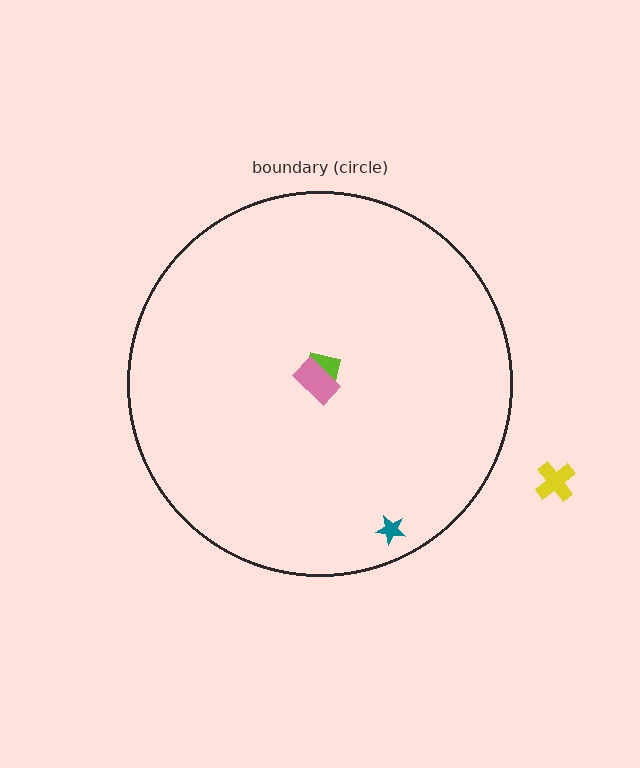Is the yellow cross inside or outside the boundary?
Outside.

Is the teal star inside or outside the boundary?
Inside.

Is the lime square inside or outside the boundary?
Inside.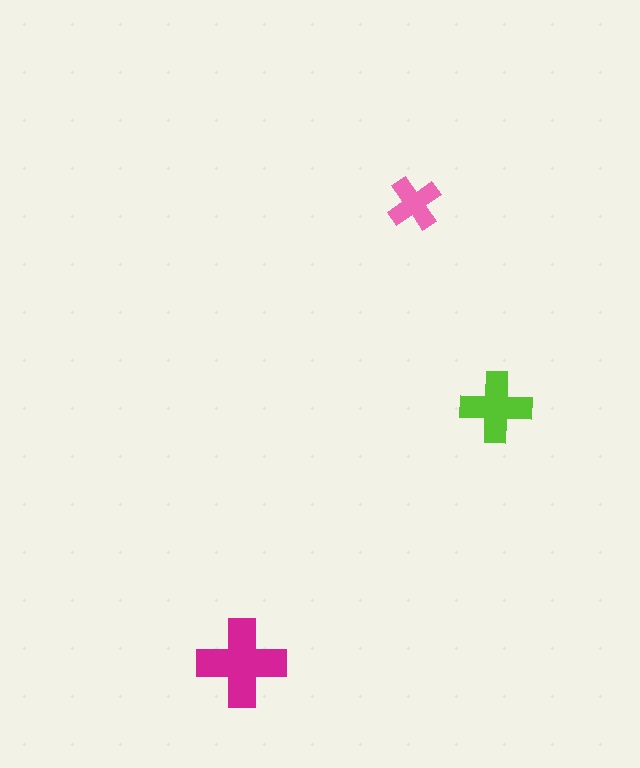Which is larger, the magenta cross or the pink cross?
The magenta one.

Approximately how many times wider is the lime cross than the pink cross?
About 1.5 times wider.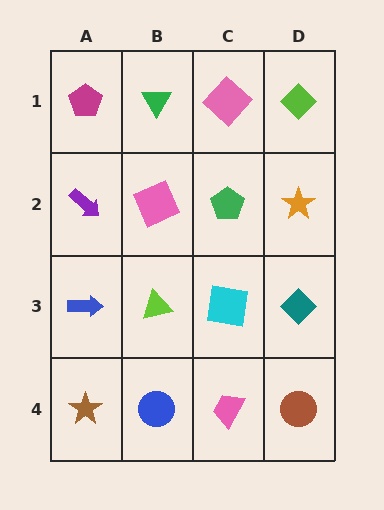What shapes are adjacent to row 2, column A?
A magenta pentagon (row 1, column A), a blue arrow (row 3, column A), a pink square (row 2, column B).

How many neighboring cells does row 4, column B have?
3.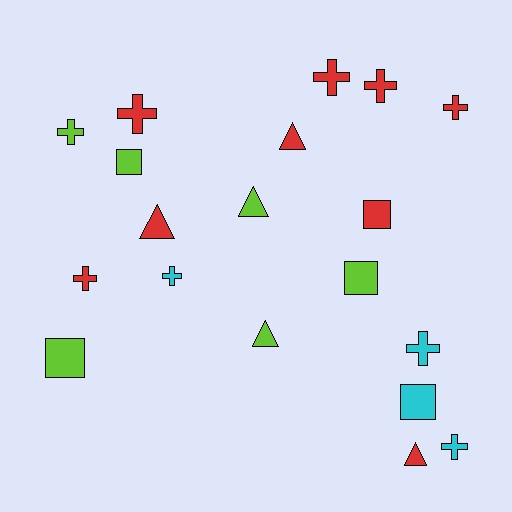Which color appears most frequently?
Red, with 9 objects.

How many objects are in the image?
There are 19 objects.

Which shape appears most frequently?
Cross, with 9 objects.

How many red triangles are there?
There are 3 red triangles.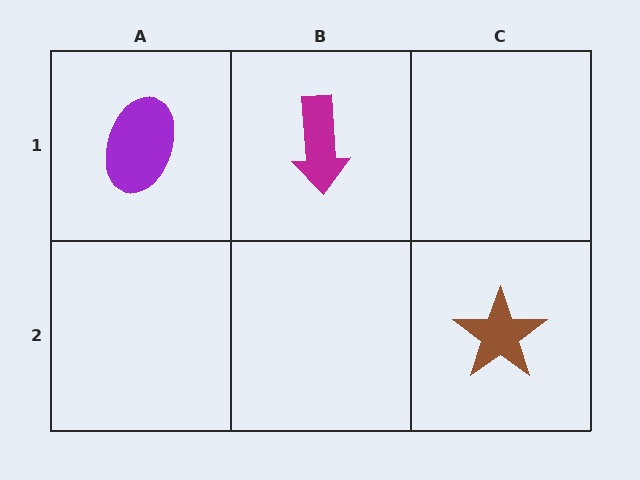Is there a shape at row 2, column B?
No, that cell is empty.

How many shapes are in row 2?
1 shape.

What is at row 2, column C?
A brown star.